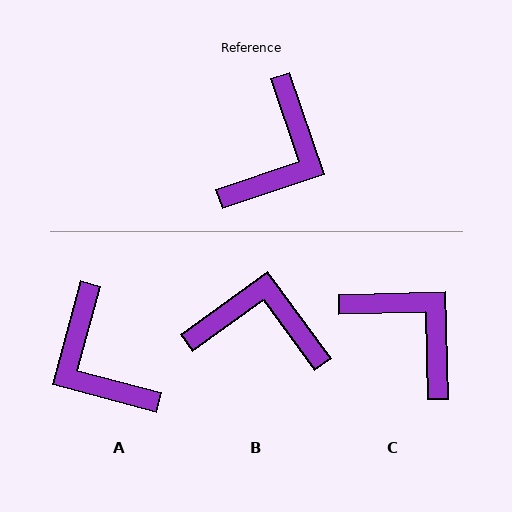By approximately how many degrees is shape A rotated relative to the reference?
Approximately 124 degrees clockwise.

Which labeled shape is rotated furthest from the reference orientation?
A, about 124 degrees away.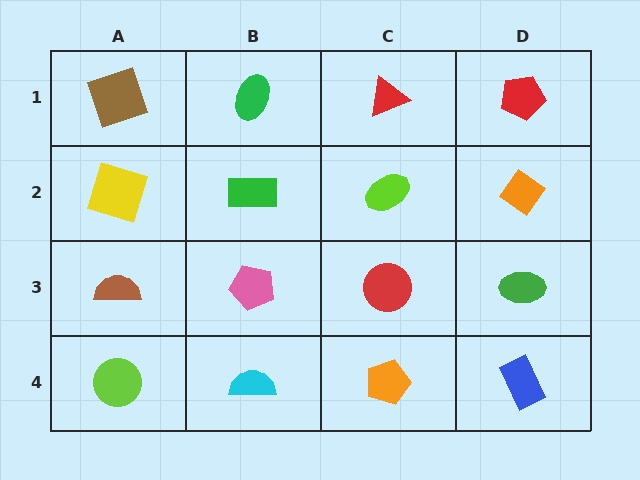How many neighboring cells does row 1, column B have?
3.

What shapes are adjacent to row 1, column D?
An orange diamond (row 2, column D), a red triangle (row 1, column C).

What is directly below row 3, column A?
A lime circle.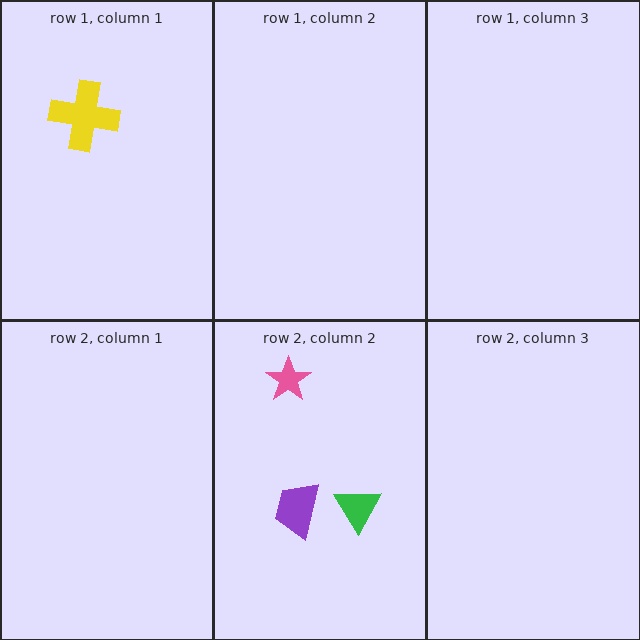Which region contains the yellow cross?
The row 1, column 1 region.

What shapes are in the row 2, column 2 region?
The pink star, the green triangle, the purple trapezoid.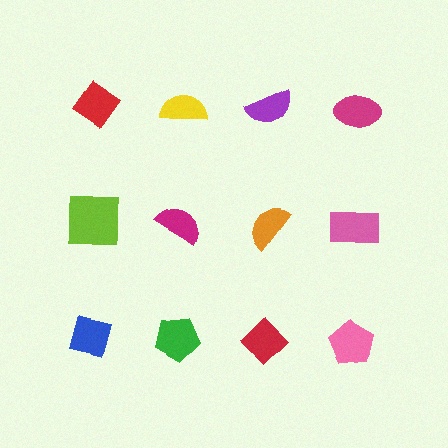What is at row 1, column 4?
A magenta ellipse.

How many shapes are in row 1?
4 shapes.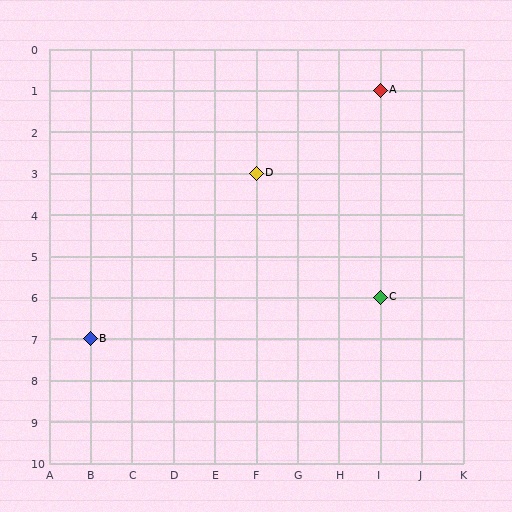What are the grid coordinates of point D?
Point D is at grid coordinates (F, 3).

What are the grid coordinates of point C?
Point C is at grid coordinates (I, 6).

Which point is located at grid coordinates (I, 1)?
Point A is at (I, 1).